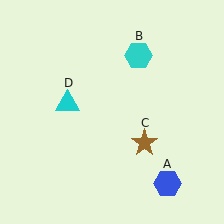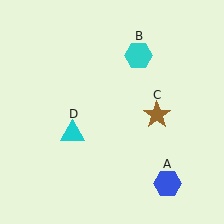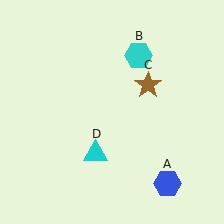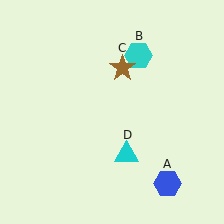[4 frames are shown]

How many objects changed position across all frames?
2 objects changed position: brown star (object C), cyan triangle (object D).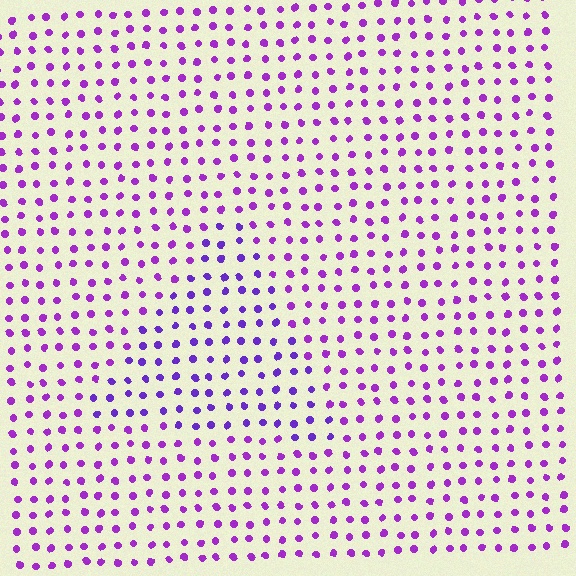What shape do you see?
I see a triangle.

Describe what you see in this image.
The image is filled with small purple elements in a uniform arrangement. A triangle-shaped region is visible where the elements are tinted to a slightly different hue, forming a subtle color boundary.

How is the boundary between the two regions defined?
The boundary is defined purely by a slight shift in hue (about 22 degrees). Spacing, size, and orientation are identical on both sides.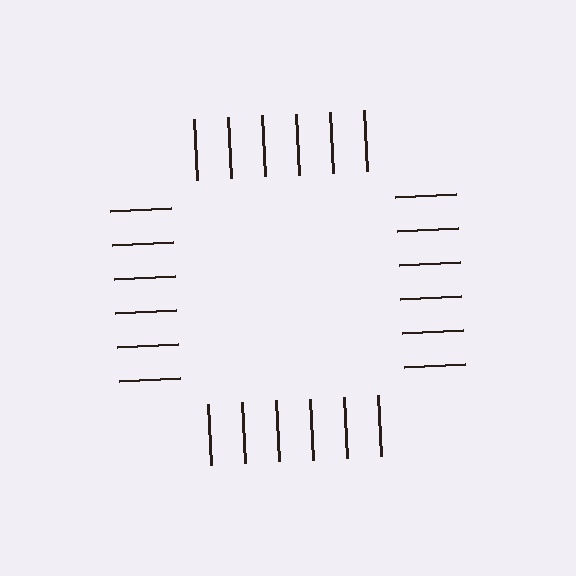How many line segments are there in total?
24 — 6 along each of the 4 edges.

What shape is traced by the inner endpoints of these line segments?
An illusory square — the line segments terminate on its edges but no continuous stroke is drawn.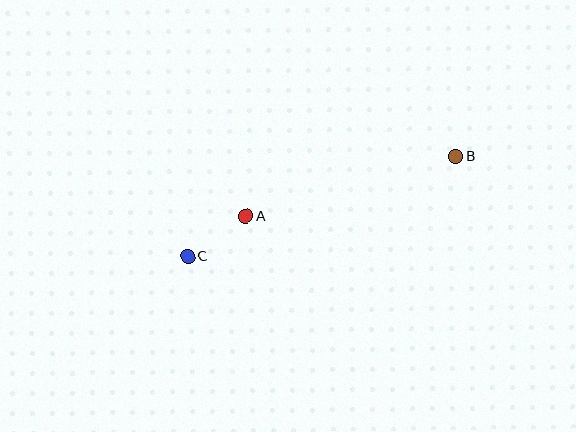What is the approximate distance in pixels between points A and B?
The distance between A and B is approximately 219 pixels.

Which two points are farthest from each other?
Points B and C are farthest from each other.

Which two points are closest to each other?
Points A and C are closest to each other.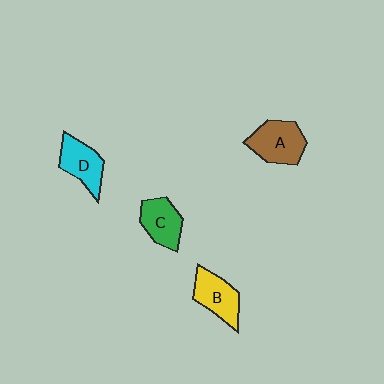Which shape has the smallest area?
Shape C (green).